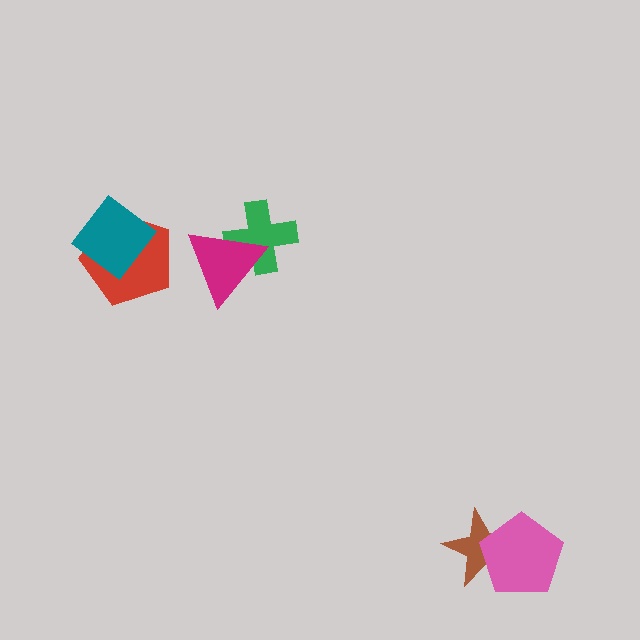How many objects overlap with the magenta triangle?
1 object overlaps with the magenta triangle.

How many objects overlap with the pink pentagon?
1 object overlaps with the pink pentagon.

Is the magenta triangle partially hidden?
No, no other shape covers it.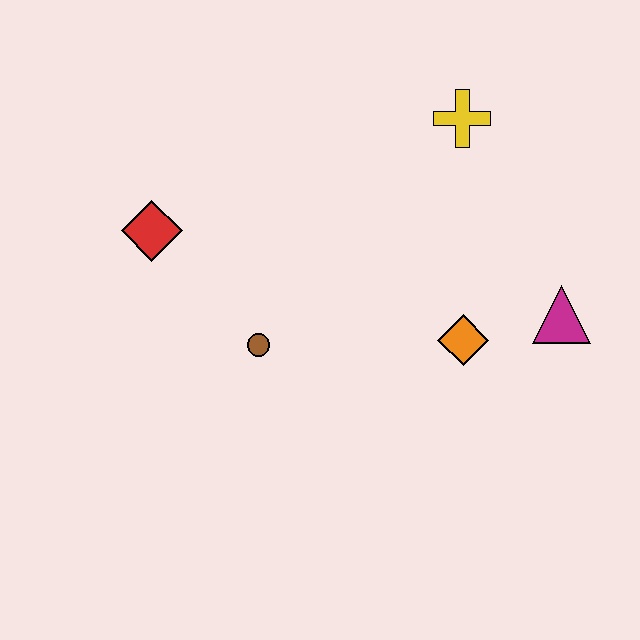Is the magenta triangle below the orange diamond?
No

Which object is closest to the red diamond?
The brown circle is closest to the red diamond.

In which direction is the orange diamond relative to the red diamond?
The orange diamond is to the right of the red diamond.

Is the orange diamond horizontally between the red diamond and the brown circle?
No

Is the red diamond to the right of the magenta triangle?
No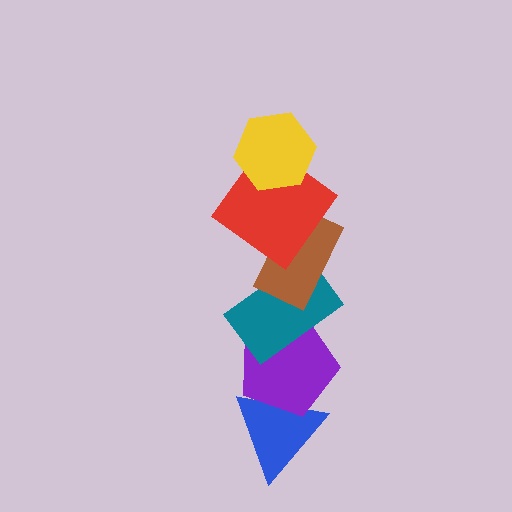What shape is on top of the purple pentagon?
The teal rectangle is on top of the purple pentagon.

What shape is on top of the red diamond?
The yellow hexagon is on top of the red diamond.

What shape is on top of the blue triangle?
The purple pentagon is on top of the blue triangle.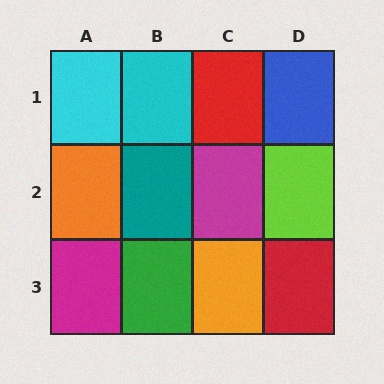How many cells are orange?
2 cells are orange.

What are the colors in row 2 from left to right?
Orange, teal, magenta, lime.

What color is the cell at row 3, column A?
Magenta.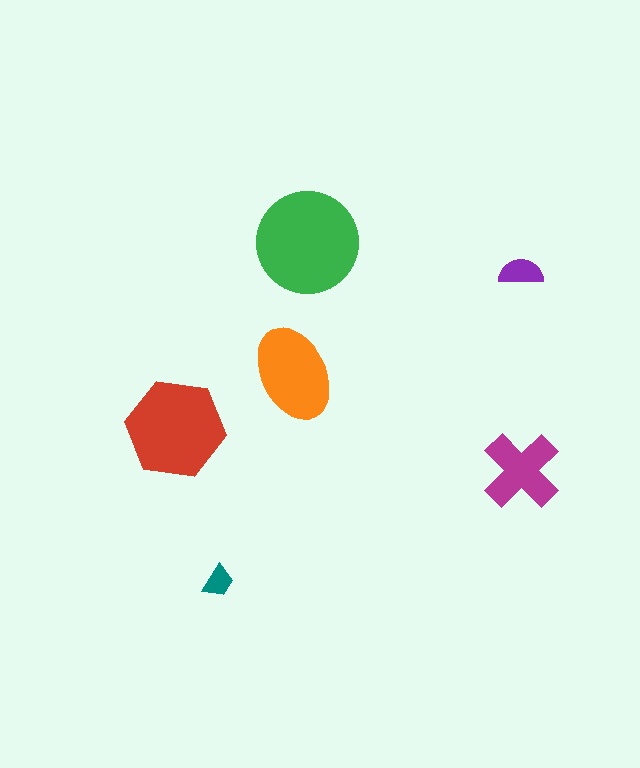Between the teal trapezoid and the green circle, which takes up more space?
The green circle.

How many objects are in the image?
There are 6 objects in the image.